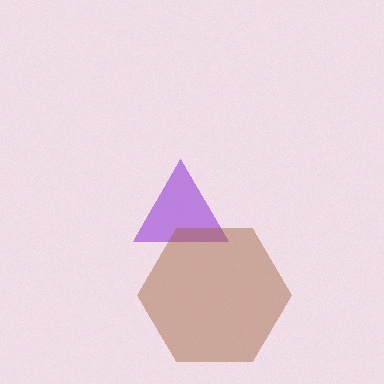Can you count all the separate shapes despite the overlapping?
Yes, there are 2 separate shapes.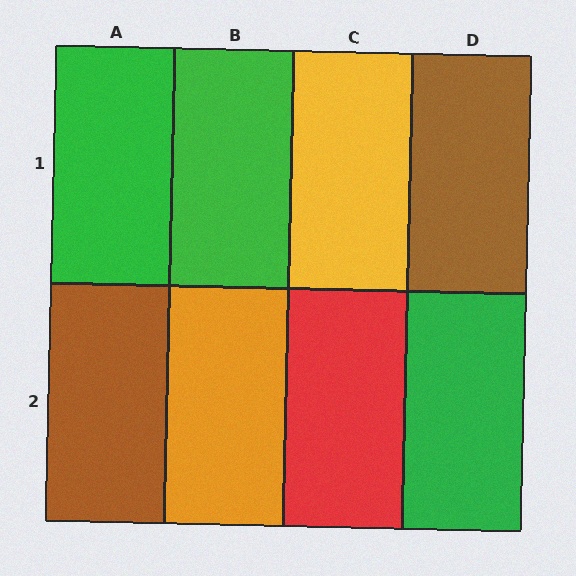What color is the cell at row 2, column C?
Red.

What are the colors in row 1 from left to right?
Green, green, yellow, brown.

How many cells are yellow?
1 cell is yellow.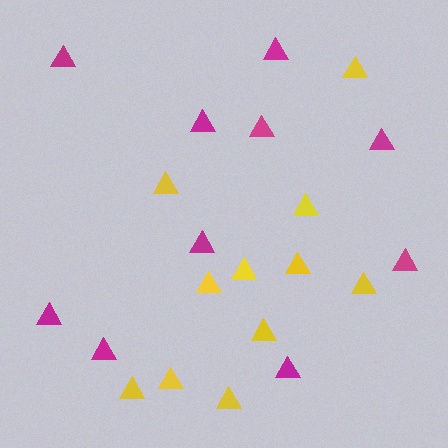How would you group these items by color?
There are 2 groups: one group of yellow triangles (11) and one group of magenta triangles (10).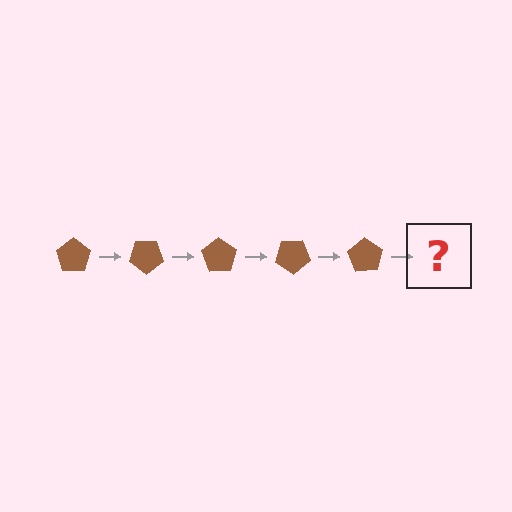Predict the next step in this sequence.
The next step is a brown pentagon rotated 175 degrees.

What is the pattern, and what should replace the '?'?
The pattern is that the pentagon rotates 35 degrees each step. The '?' should be a brown pentagon rotated 175 degrees.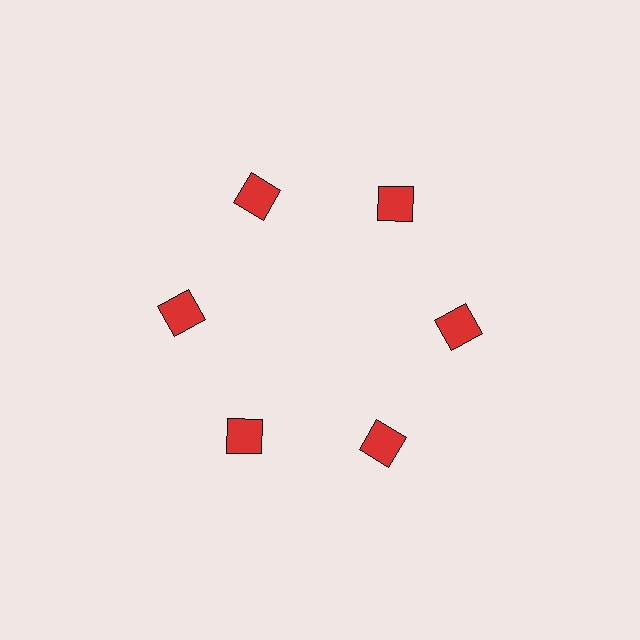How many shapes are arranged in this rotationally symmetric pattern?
There are 6 shapes, arranged in 6 groups of 1.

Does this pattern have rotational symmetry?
Yes, this pattern has 6-fold rotational symmetry. It looks the same after rotating 60 degrees around the center.